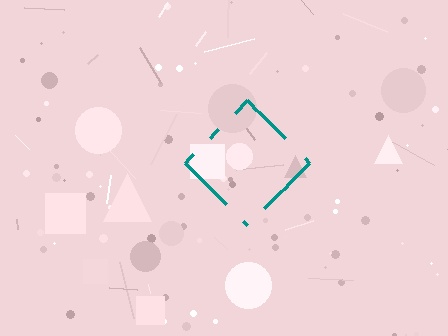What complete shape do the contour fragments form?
The contour fragments form a diamond.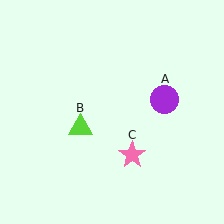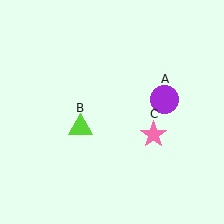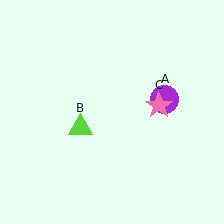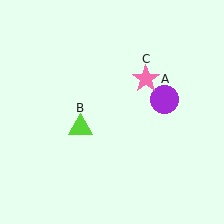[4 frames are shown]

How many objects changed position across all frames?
1 object changed position: pink star (object C).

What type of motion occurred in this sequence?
The pink star (object C) rotated counterclockwise around the center of the scene.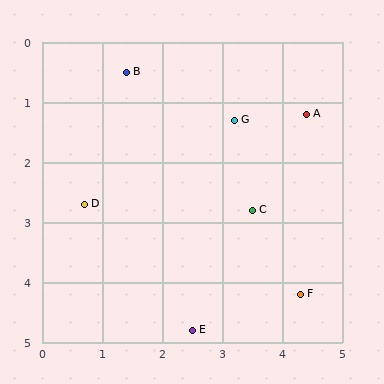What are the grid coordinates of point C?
Point C is at approximately (3.5, 2.8).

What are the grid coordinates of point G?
Point G is at approximately (3.2, 1.3).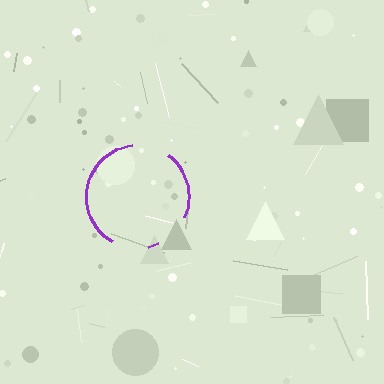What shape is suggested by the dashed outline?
The dashed outline suggests a circle.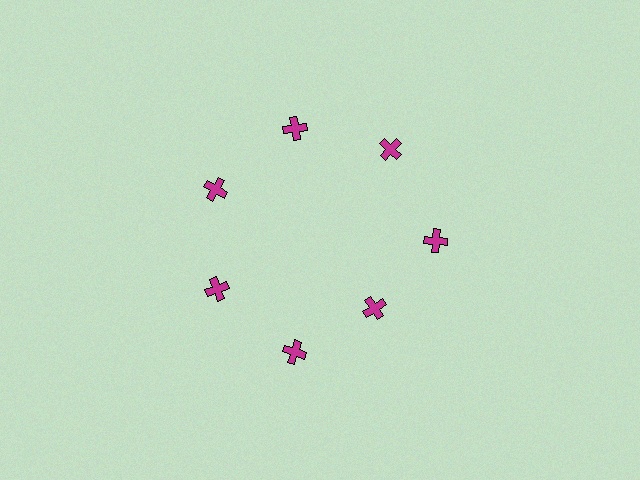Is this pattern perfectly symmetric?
No. The 7 magenta crosses are arranged in a ring, but one element near the 5 o'clock position is pulled inward toward the center, breaking the 7-fold rotational symmetry.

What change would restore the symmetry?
The symmetry would be restored by moving it outward, back onto the ring so that all 7 crosses sit at equal angles and equal distance from the center.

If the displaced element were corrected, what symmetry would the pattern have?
It would have 7-fold rotational symmetry — the pattern would map onto itself every 51 degrees.